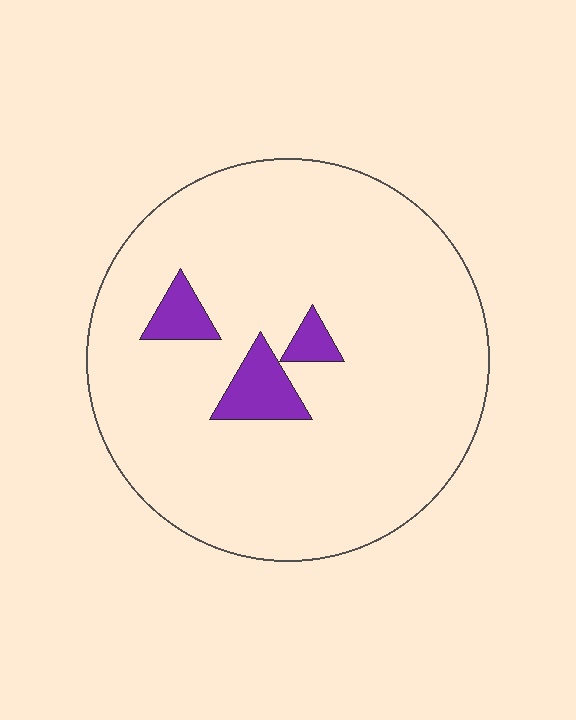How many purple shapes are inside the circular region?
3.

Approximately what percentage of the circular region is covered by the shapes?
Approximately 10%.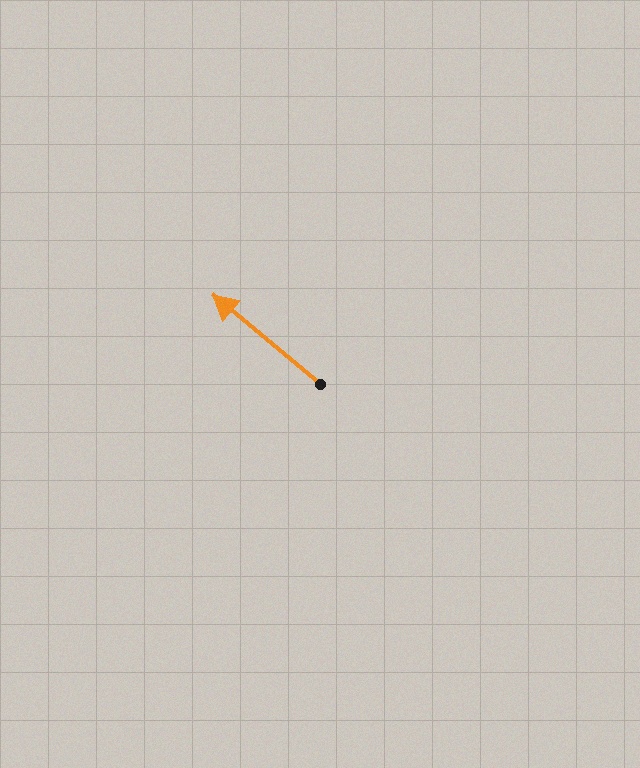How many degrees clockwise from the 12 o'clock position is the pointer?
Approximately 310 degrees.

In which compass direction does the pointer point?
Northwest.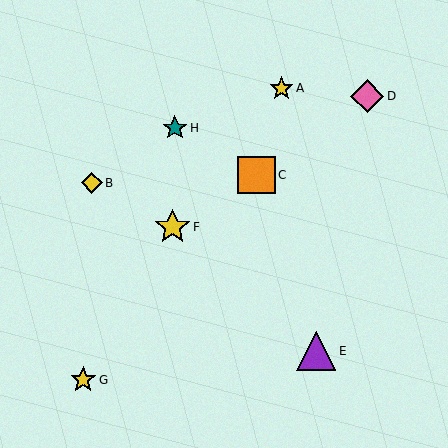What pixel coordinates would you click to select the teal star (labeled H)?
Click at (175, 128) to select the teal star H.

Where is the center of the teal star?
The center of the teal star is at (175, 128).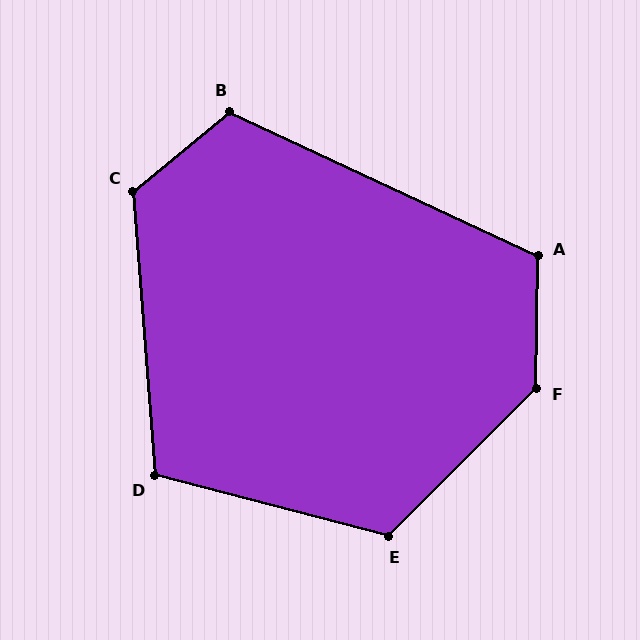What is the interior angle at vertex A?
Approximately 114 degrees (obtuse).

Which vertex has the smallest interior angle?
D, at approximately 109 degrees.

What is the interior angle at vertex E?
Approximately 120 degrees (obtuse).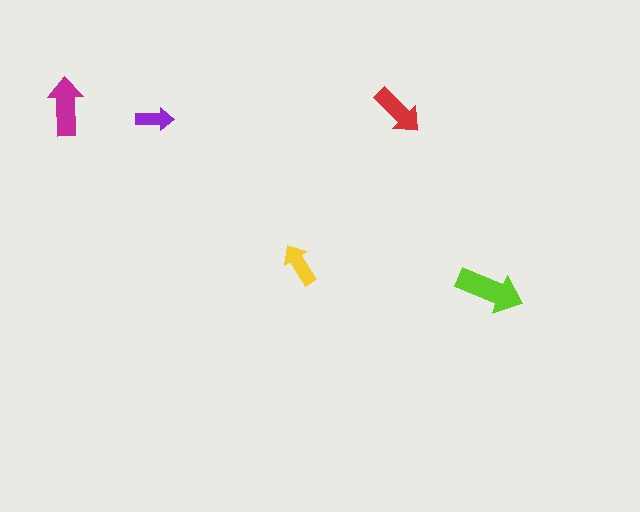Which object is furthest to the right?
The lime arrow is rightmost.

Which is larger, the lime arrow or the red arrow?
The lime one.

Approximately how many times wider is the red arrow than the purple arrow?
About 1.5 times wider.